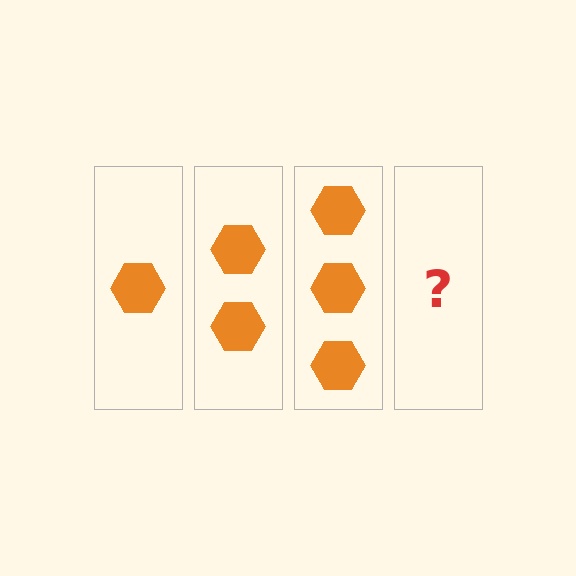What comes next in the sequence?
The next element should be 4 hexagons.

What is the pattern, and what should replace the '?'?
The pattern is that each step adds one more hexagon. The '?' should be 4 hexagons.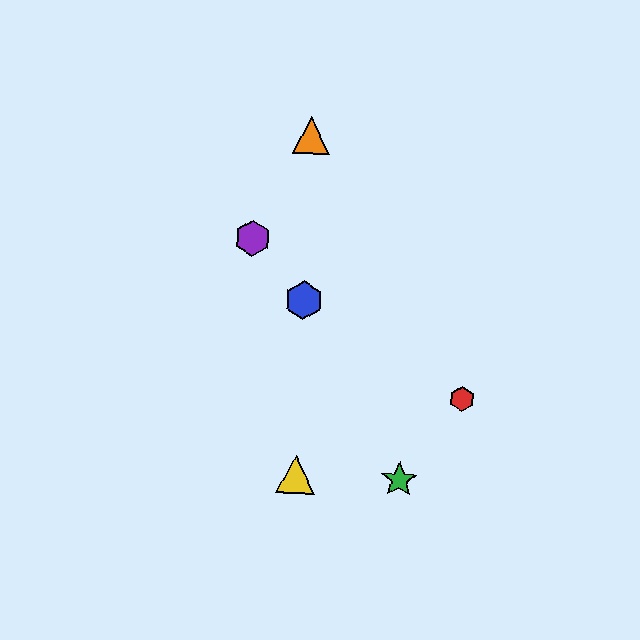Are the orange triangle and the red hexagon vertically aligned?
No, the orange triangle is at x≈311 and the red hexagon is at x≈462.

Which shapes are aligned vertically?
The blue hexagon, the yellow triangle, the orange triangle are aligned vertically.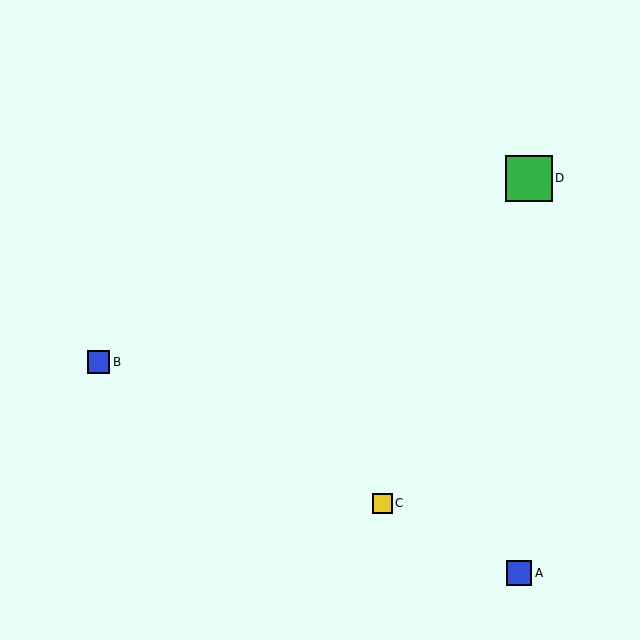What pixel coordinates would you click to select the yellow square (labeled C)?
Click at (382, 503) to select the yellow square C.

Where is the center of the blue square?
The center of the blue square is at (519, 573).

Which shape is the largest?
The green square (labeled D) is the largest.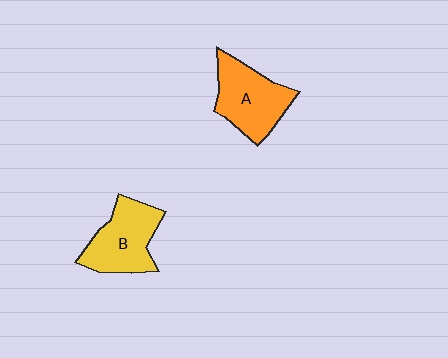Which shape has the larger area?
Shape A (orange).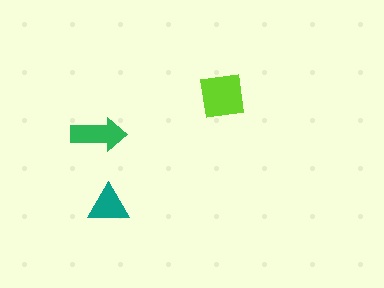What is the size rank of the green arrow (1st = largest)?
2nd.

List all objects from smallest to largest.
The teal triangle, the green arrow, the lime square.